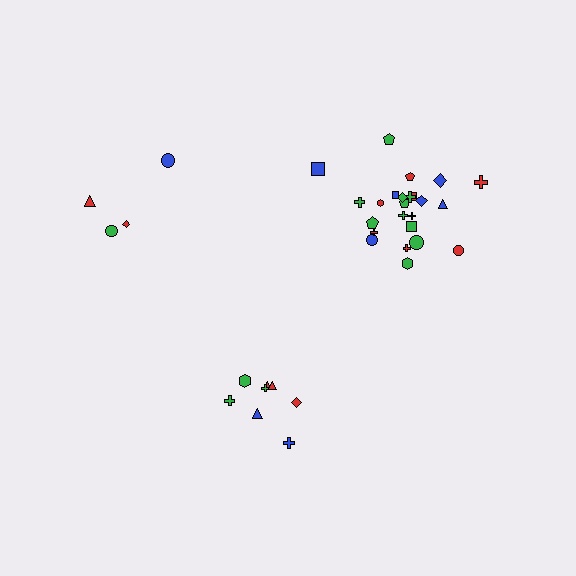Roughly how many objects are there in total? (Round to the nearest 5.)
Roughly 35 objects in total.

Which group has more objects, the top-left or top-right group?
The top-right group.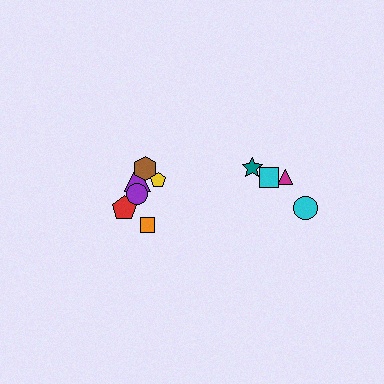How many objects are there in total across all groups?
There are 10 objects.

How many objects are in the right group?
There are 4 objects.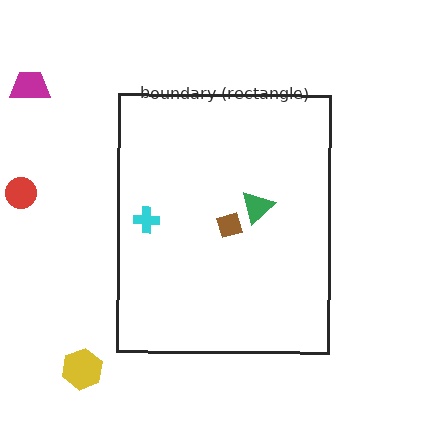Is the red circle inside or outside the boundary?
Outside.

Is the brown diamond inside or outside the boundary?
Inside.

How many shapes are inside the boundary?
3 inside, 3 outside.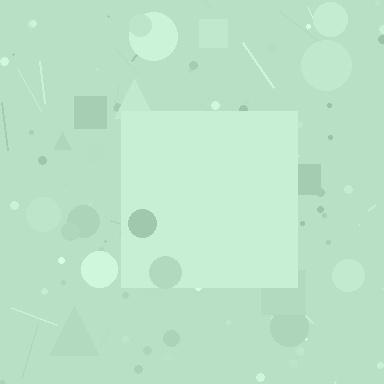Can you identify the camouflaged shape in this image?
The camouflaged shape is a square.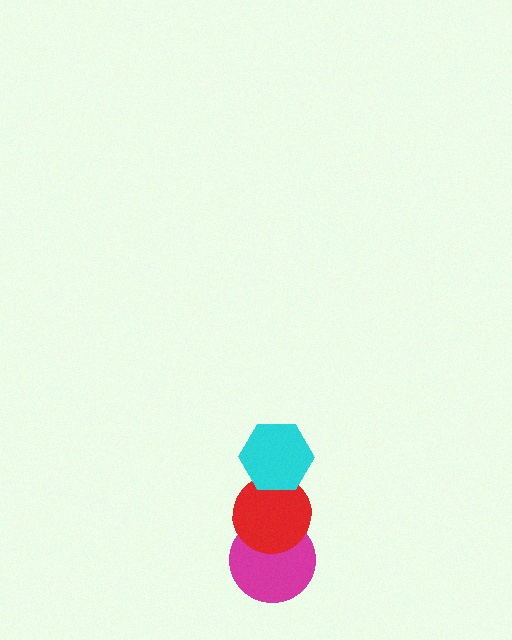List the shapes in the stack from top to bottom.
From top to bottom: the cyan hexagon, the red circle, the magenta circle.